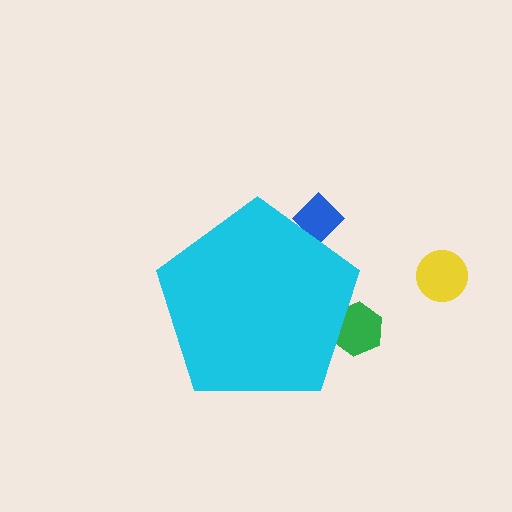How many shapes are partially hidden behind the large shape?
2 shapes are partially hidden.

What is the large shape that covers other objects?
A cyan pentagon.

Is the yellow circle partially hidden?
No, the yellow circle is fully visible.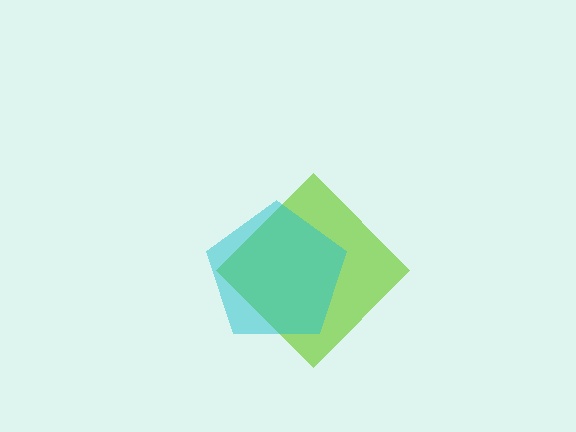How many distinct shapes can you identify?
There are 2 distinct shapes: a lime diamond, a cyan pentagon.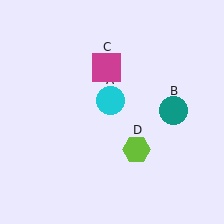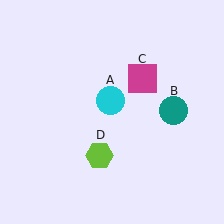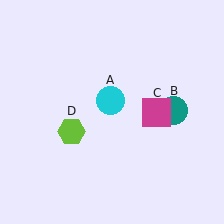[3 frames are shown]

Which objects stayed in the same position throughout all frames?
Cyan circle (object A) and teal circle (object B) remained stationary.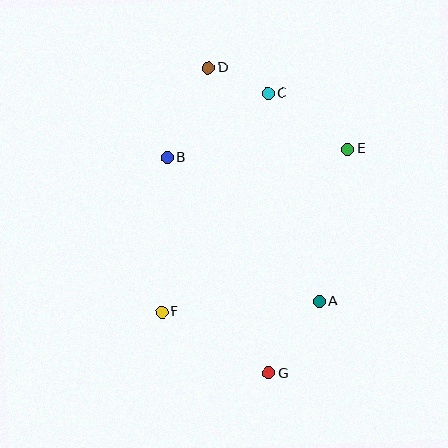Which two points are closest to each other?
Points C and D are closest to each other.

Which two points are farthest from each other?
Points D and G are farthest from each other.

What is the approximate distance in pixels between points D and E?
The distance between D and E is approximately 161 pixels.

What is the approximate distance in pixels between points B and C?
The distance between B and C is approximately 120 pixels.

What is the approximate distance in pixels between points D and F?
The distance between D and F is approximately 248 pixels.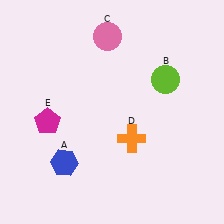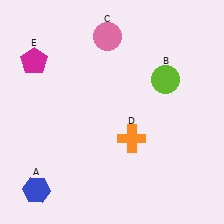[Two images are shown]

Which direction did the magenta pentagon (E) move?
The magenta pentagon (E) moved up.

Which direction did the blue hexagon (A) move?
The blue hexagon (A) moved left.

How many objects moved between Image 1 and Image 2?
2 objects moved between the two images.